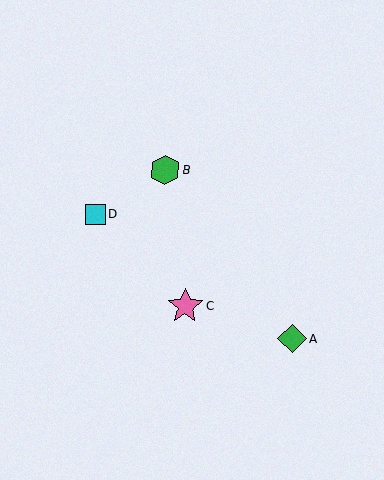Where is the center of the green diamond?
The center of the green diamond is at (292, 338).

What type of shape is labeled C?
Shape C is a pink star.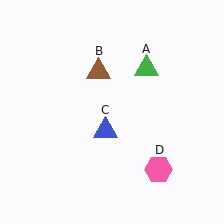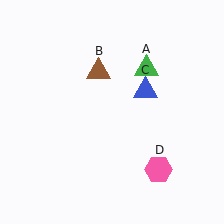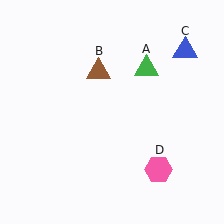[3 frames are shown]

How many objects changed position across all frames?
1 object changed position: blue triangle (object C).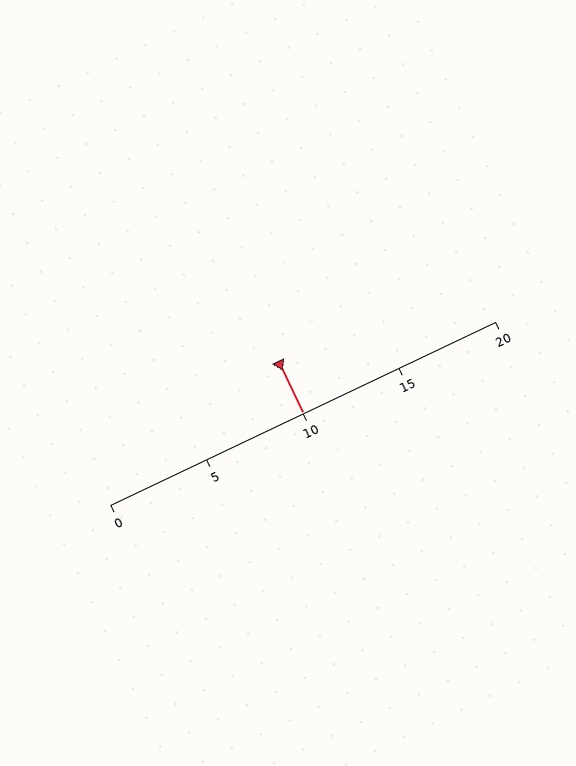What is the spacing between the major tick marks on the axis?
The major ticks are spaced 5 apart.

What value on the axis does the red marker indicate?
The marker indicates approximately 10.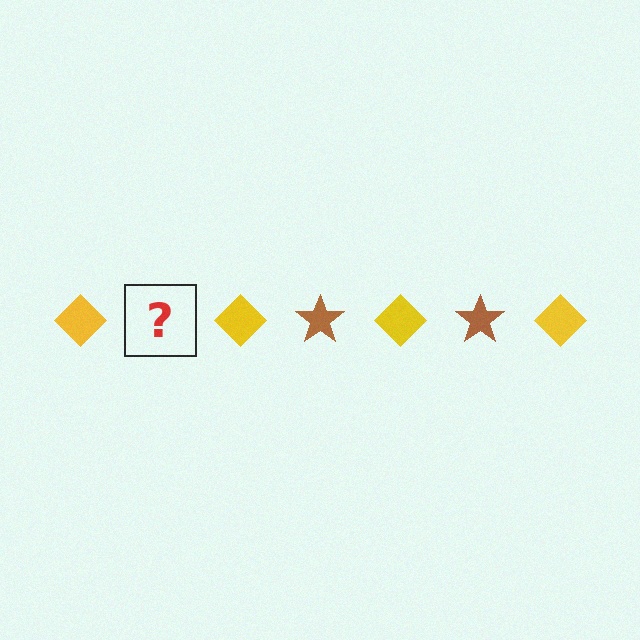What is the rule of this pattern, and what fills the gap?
The rule is that the pattern alternates between yellow diamond and brown star. The gap should be filled with a brown star.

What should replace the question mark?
The question mark should be replaced with a brown star.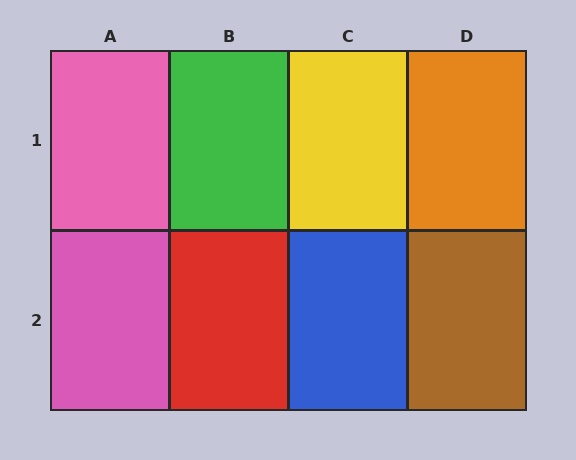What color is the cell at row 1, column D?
Orange.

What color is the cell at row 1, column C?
Yellow.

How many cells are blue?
1 cell is blue.